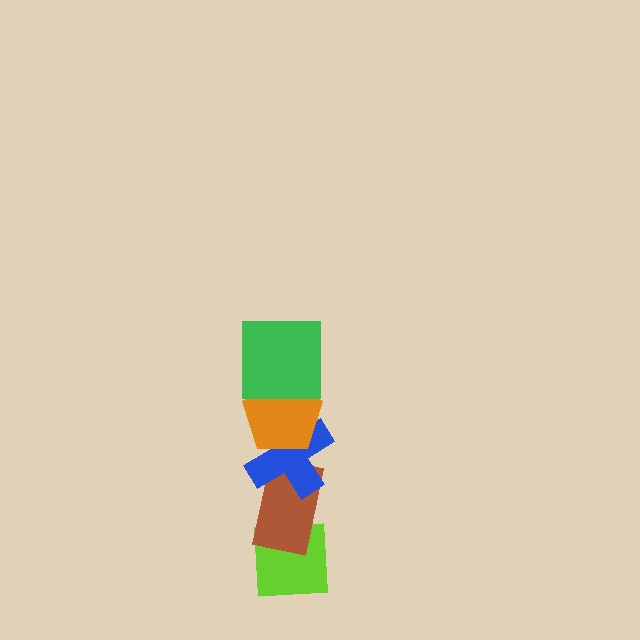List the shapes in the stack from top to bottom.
From top to bottom: the green square, the orange pentagon, the blue cross, the brown rectangle, the lime square.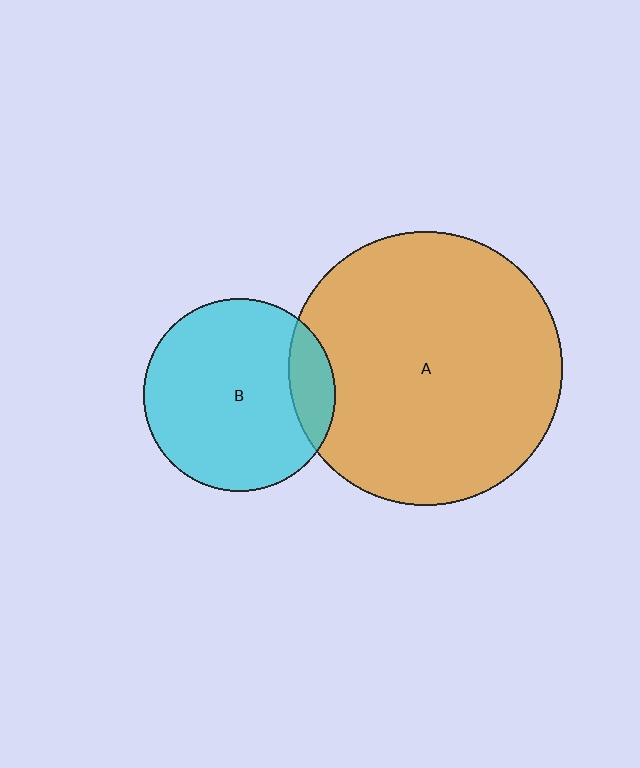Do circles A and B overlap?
Yes.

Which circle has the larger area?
Circle A (orange).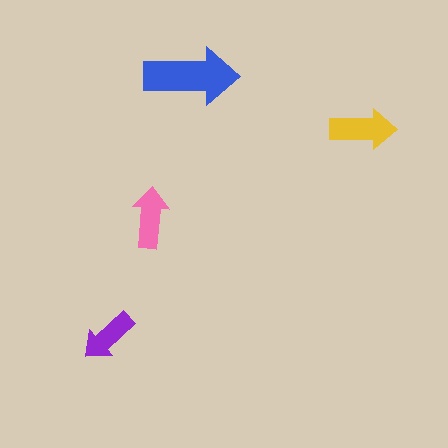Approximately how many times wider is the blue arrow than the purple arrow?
About 1.5 times wider.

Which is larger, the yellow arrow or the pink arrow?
The yellow one.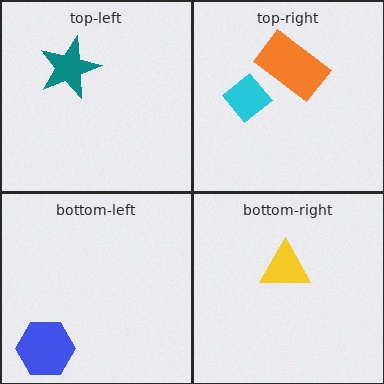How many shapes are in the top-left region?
1.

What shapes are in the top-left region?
The teal star.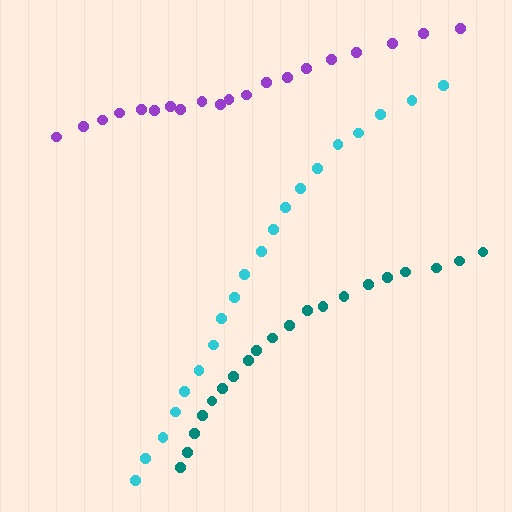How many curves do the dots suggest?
There are 3 distinct paths.